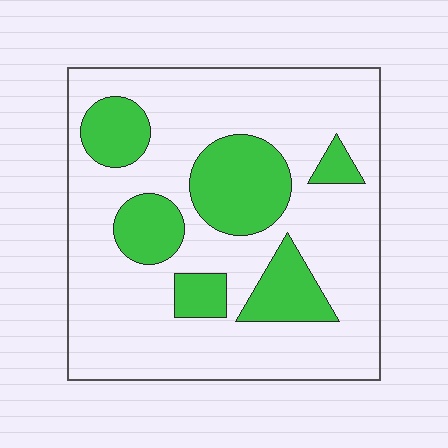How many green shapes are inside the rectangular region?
6.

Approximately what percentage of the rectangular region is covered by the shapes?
Approximately 25%.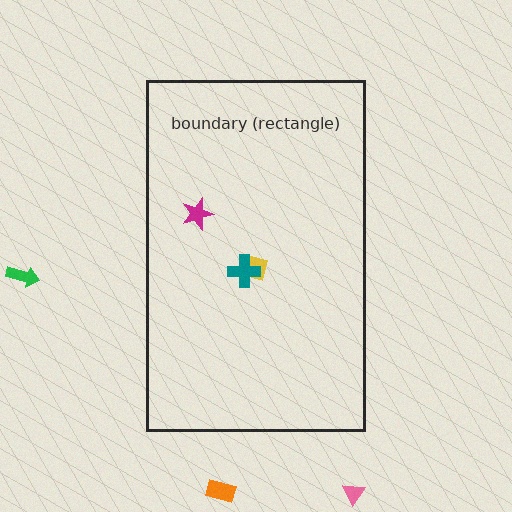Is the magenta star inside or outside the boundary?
Inside.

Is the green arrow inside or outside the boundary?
Outside.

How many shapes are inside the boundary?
3 inside, 3 outside.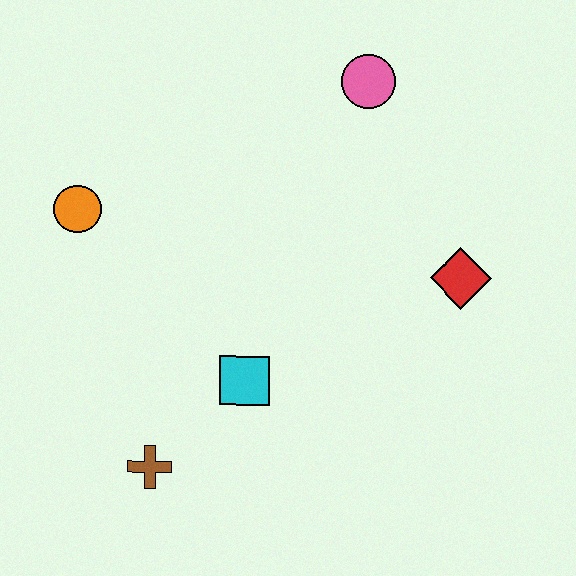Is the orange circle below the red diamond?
No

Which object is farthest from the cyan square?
The pink circle is farthest from the cyan square.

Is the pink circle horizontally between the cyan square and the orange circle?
No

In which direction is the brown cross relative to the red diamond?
The brown cross is to the left of the red diamond.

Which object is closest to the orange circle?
The cyan square is closest to the orange circle.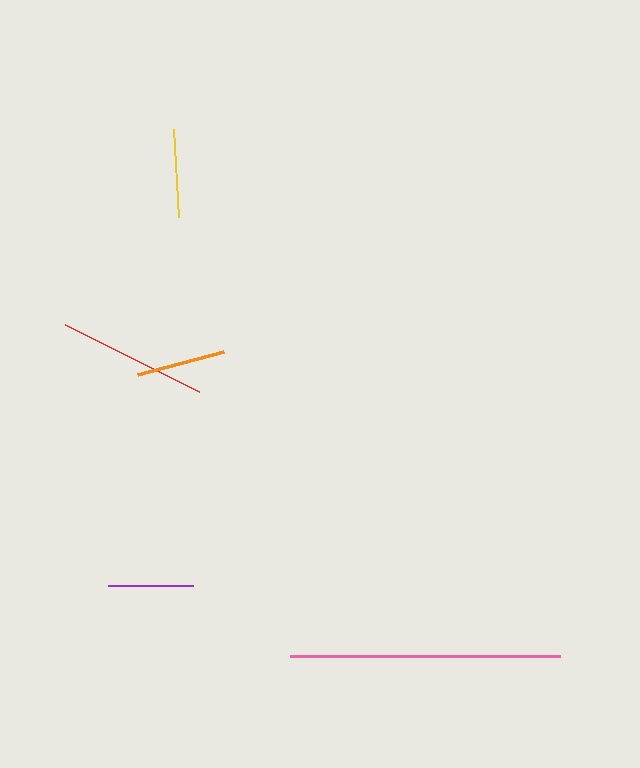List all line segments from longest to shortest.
From longest to shortest: pink, red, orange, yellow, purple.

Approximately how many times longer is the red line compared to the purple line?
The red line is approximately 1.8 times the length of the purple line.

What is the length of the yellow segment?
The yellow segment is approximately 88 pixels long.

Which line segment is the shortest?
The purple line is the shortest at approximately 85 pixels.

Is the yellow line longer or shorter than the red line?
The red line is longer than the yellow line.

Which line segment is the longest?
The pink line is the longest at approximately 270 pixels.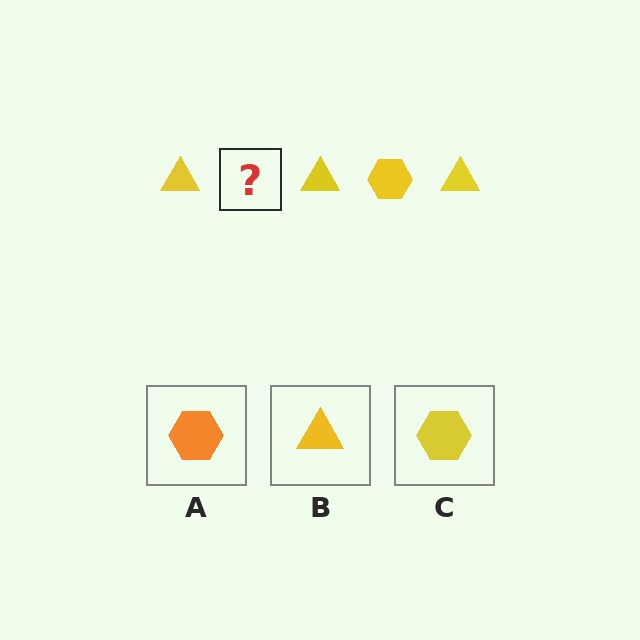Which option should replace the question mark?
Option C.